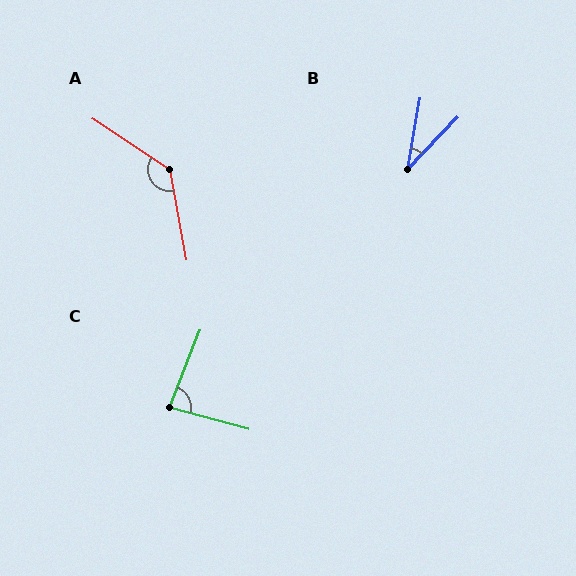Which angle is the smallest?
B, at approximately 33 degrees.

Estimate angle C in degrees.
Approximately 84 degrees.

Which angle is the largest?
A, at approximately 133 degrees.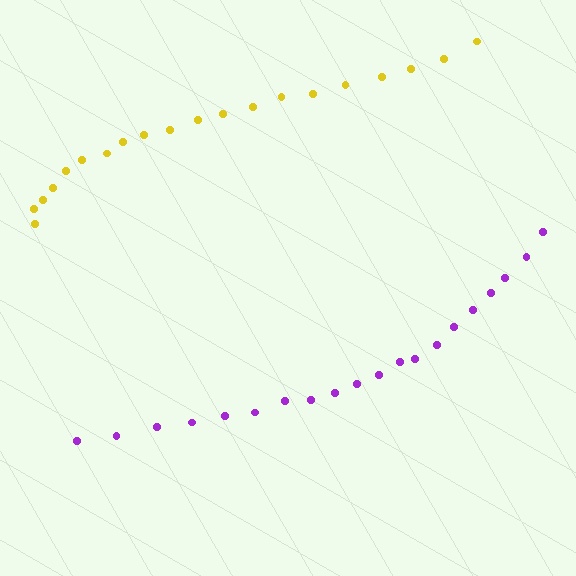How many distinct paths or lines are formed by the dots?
There are 2 distinct paths.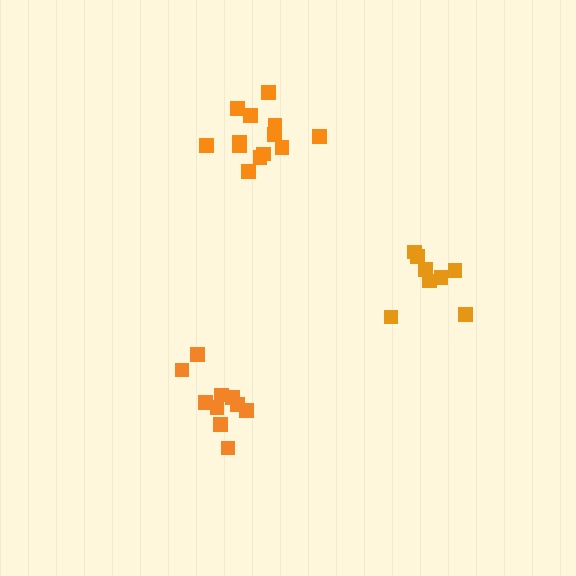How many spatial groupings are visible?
There are 3 spatial groupings.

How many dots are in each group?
Group 1: 10 dots, Group 2: 13 dots, Group 3: 8 dots (31 total).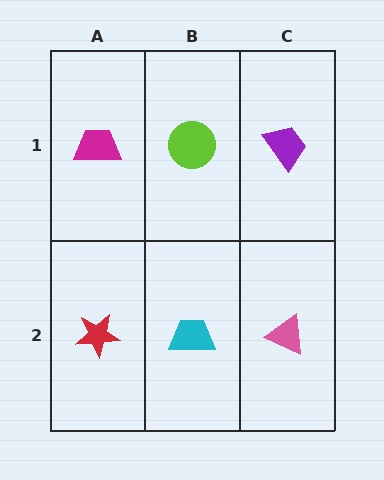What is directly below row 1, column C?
A pink triangle.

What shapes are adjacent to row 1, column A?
A red star (row 2, column A), a lime circle (row 1, column B).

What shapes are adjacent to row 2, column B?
A lime circle (row 1, column B), a red star (row 2, column A), a pink triangle (row 2, column C).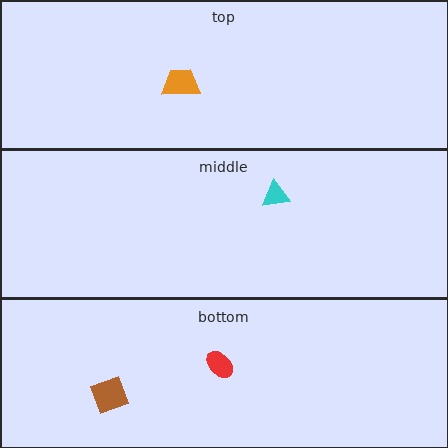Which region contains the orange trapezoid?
The top region.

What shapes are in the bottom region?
The brown diamond, the red ellipse.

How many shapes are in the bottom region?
2.